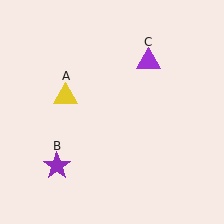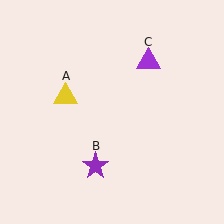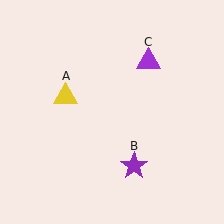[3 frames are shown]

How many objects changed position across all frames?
1 object changed position: purple star (object B).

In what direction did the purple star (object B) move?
The purple star (object B) moved right.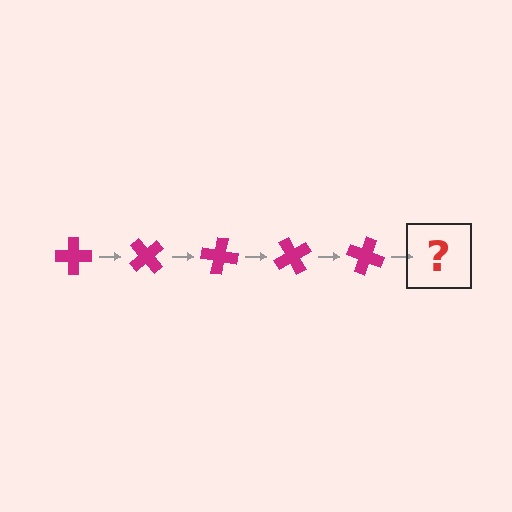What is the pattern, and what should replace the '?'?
The pattern is that the cross rotates 50 degrees each step. The '?' should be a magenta cross rotated 250 degrees.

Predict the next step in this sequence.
The next step is a magenta cross rotated 250 degrees.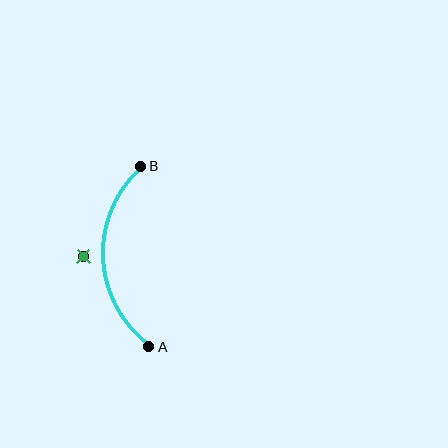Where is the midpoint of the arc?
The arc midpoint is the point on the curve farthest from the straight line joining A and B. It sits to the left of that line.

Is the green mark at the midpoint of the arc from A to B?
No — the green mark does not lie on the arc at all. It sits slightly outside the curve.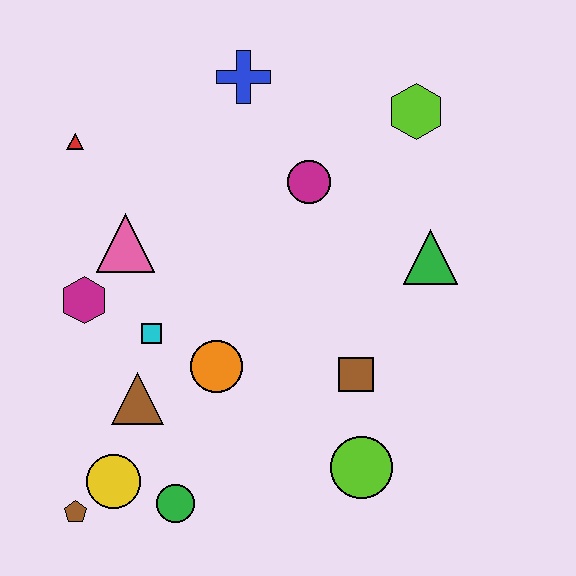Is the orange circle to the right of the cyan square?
Yes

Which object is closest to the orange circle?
The cyan square is closest to the orange circle.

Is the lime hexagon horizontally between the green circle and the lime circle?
No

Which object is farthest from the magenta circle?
The brown pentagon is farthest from the magenta circle.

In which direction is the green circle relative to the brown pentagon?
The green circle is to the right of the brown pentagon.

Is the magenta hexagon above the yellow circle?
Yes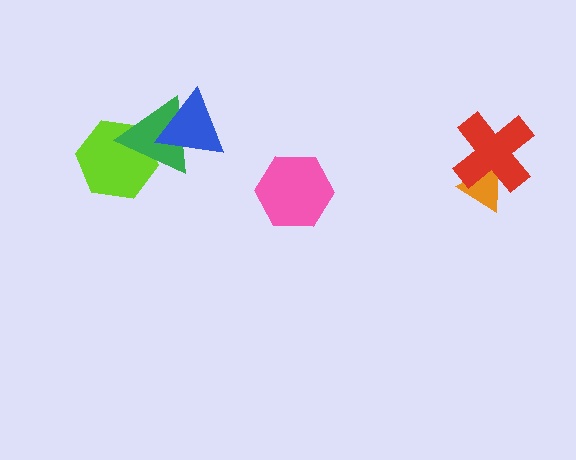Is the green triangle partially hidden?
Yes, it is partially covered by another shape.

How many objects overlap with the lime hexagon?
1 object overlaps with the lime hexagon.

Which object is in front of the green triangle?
The blue triangle is in front of the green triangle.